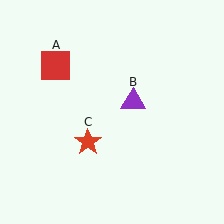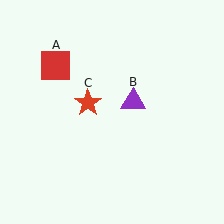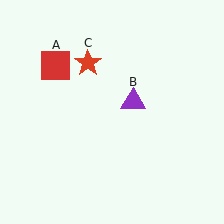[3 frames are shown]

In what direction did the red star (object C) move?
The red star (object C) moved up.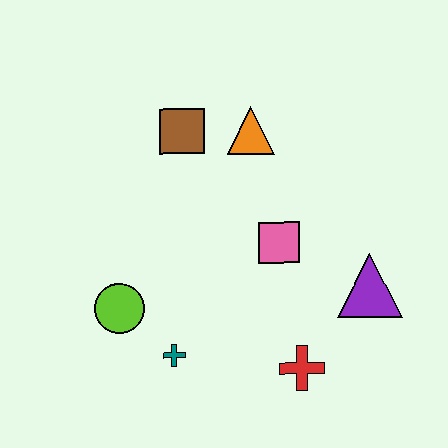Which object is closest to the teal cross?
The lime circle is closest to the teal cross.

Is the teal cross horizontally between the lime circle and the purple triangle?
Yes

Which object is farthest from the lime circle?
The purple triangle is farthest from the lime circle.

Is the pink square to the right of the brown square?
Yes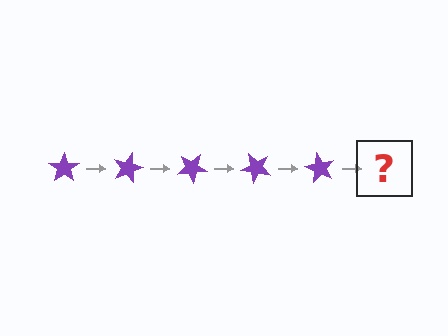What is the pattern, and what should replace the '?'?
The pattern is that the star rotates 15 degrees each step. The '?' should be a purple star rotated 75 degrees.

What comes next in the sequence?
The next element should be a purple star rotated 75 degrees.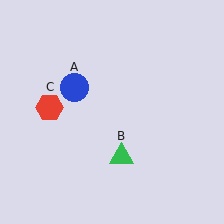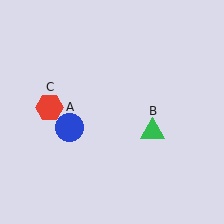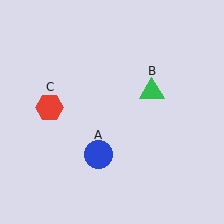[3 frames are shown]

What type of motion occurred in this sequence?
The blue circle (object A), green triangle (object B) rotated counterclockwise around the center of the scene.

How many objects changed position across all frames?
2 objects changed position: blue circle (object A), green triangle (object B).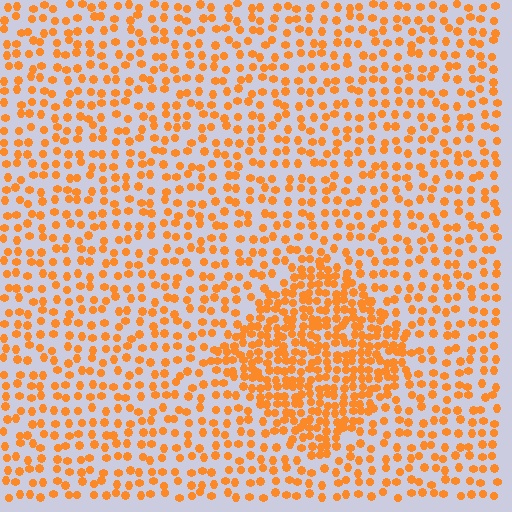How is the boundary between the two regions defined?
The boundary is defined by a change in element density (approximately 2.1x ratio). All elements are the same color, size, and shape.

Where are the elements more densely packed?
The elements are more densely packed inside the diamond boundary.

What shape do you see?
I see a diamond.